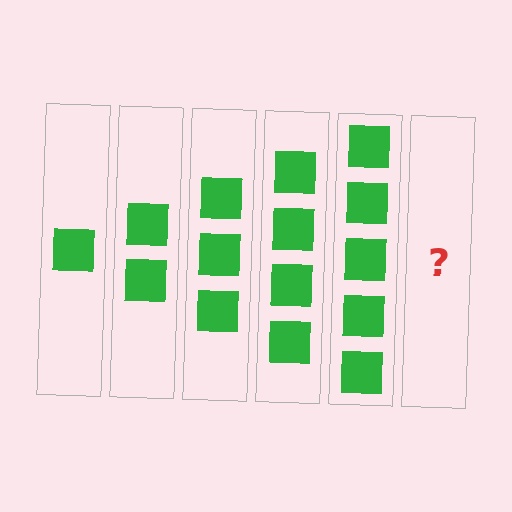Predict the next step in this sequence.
The next step is 6 squares.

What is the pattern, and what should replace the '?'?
The pattern is that each step adds one more square. The '?' should be 6 squares.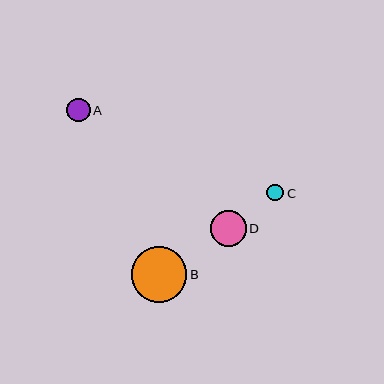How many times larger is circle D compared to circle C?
Circle D is approximately 2.1 times the size of circle C.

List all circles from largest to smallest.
From largest to smallest: B, D, A, C.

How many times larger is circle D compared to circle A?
Circle D is approximately 1.5 times the size of circle A.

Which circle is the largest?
Circle B is the largest with a size of approximately 55 pixels.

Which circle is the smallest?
Circle C is the smallest with a size of approximately 17 pixels.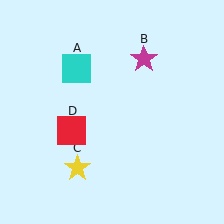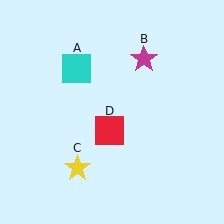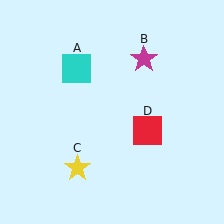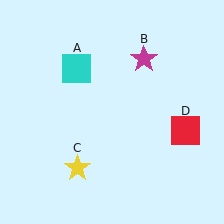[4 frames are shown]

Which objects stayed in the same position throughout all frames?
Cyan square (object A) and magenta star (object B) and yellow star (object C) remained stationary.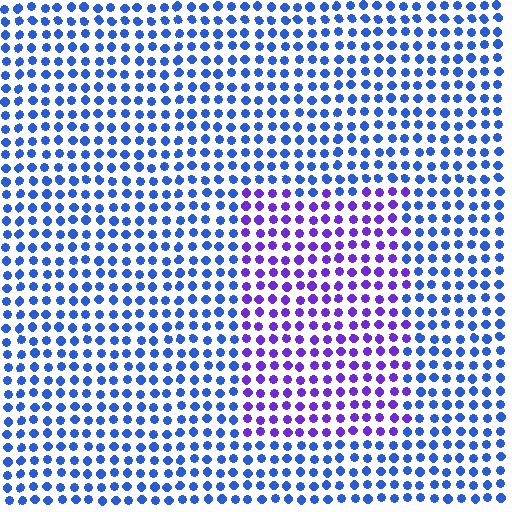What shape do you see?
I see a rectangle.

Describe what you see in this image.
The image is filled with small blue elements in a uniform arrangement. A rectangle-shaped region is visible where the elements are tinted to a slightly different hue, forming a subtle color boundary.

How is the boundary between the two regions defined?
The boundary is defined purely by a slight shift in hue (about 43 degrees). Spacing, size, and orientation are identical on both sides.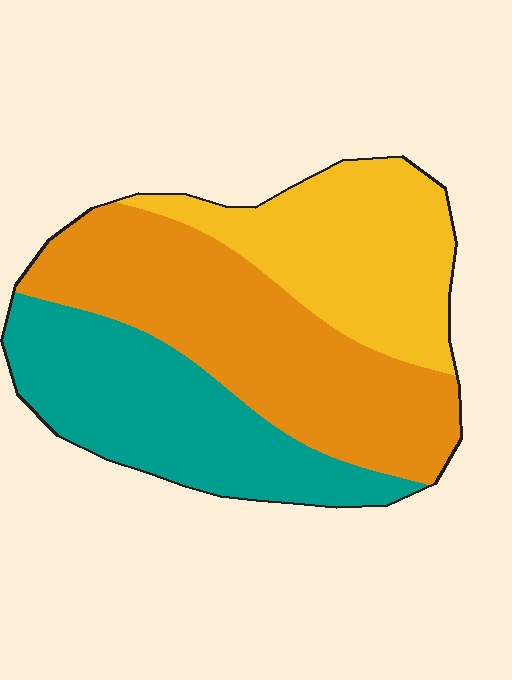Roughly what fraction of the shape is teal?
Teal covers 31% of the shape.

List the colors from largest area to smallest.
From largest to smallest: orange, teal, yellow.